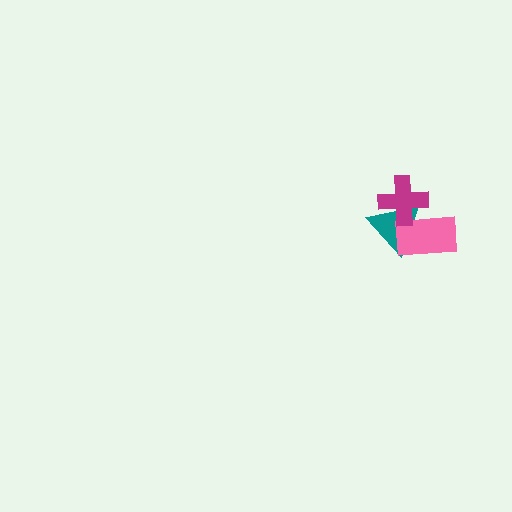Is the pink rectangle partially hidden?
Yes, it is partially covered by another shape.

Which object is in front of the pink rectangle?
The magenta cross is in front of the pink rectangle.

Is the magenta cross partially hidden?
No, no other shape covers it.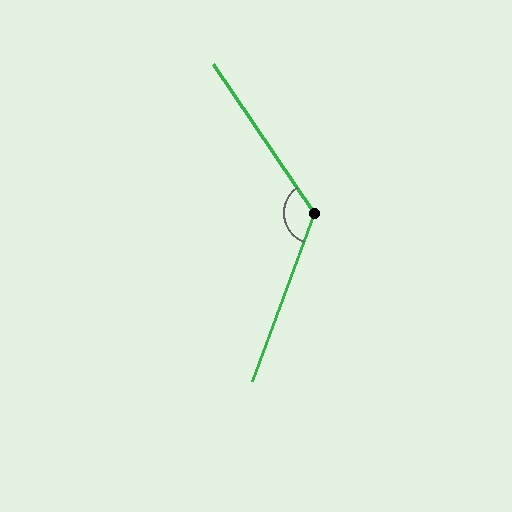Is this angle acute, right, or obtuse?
It is obtuse.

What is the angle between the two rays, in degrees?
Approximately 125 degrees.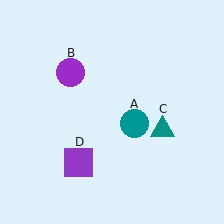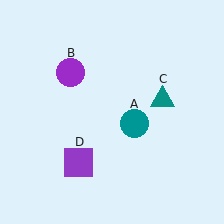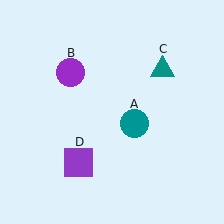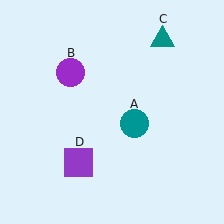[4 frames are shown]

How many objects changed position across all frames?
1 object changed position: teal triangle (object C).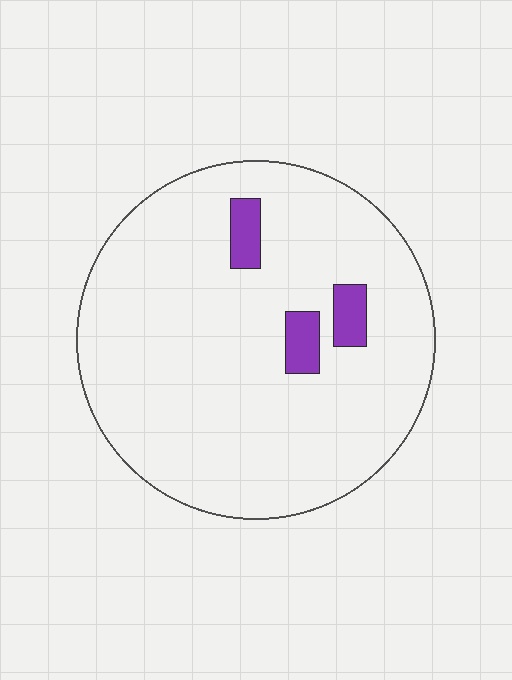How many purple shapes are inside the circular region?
3.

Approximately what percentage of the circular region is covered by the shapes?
Approximately 5%.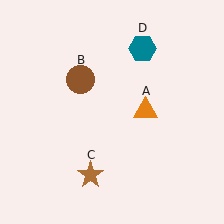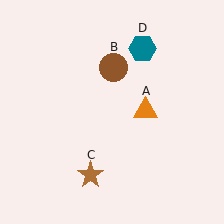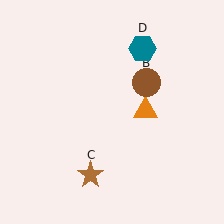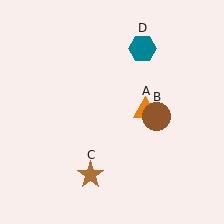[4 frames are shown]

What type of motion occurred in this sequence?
The brown circle (object B) rotated clockwise around the center of the scene.